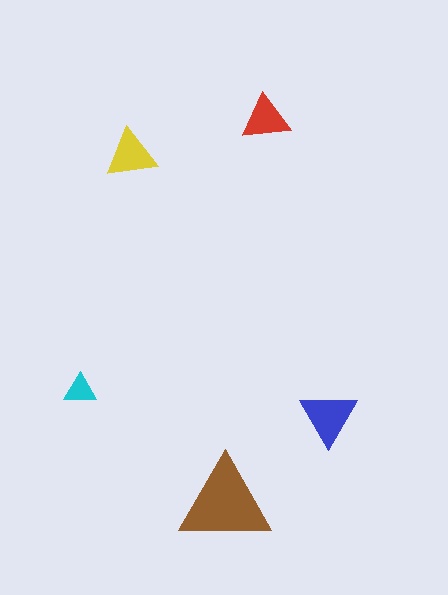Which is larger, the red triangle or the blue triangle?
The blue one.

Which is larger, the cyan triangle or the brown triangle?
The brown one.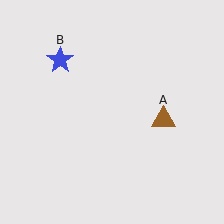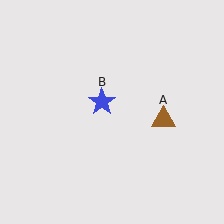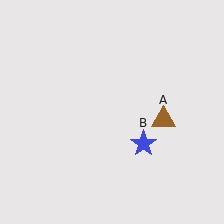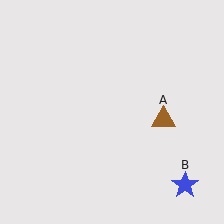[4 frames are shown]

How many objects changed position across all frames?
1 object changed position: blue star (object B).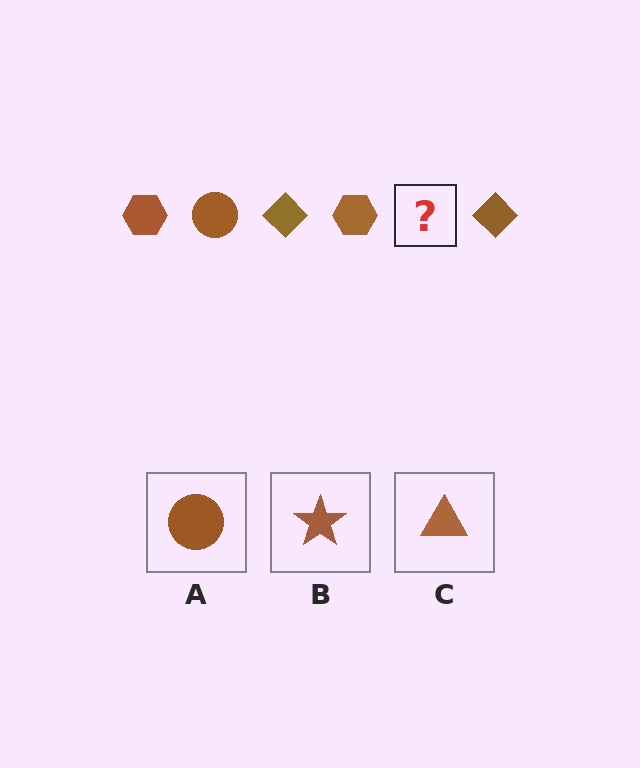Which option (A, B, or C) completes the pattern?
A.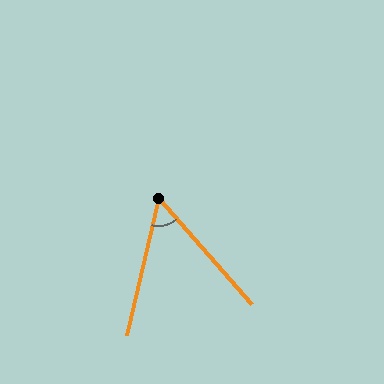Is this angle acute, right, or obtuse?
It is acute.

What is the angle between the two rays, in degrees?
Approximately 54 degrees.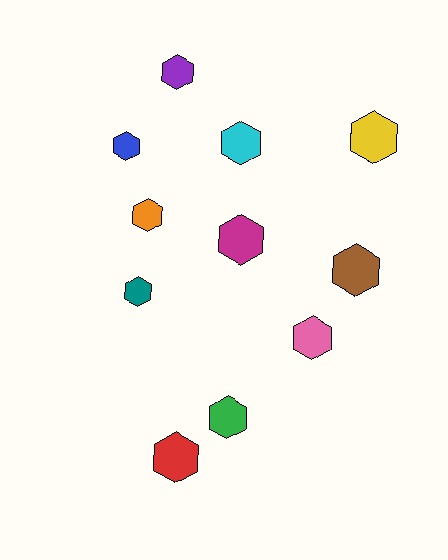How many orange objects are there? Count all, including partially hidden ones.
There is 1 orange object.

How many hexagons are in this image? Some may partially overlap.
There are 11 hexagons.